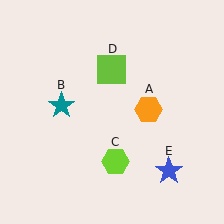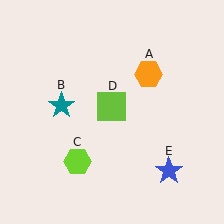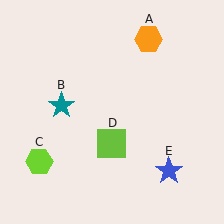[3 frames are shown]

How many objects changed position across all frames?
3 objects changed position: orange hexagon (object A), lime hexagon (object C), lime square (object D).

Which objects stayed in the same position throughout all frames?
Teal star (object B) and blue star (object E) remained stationary.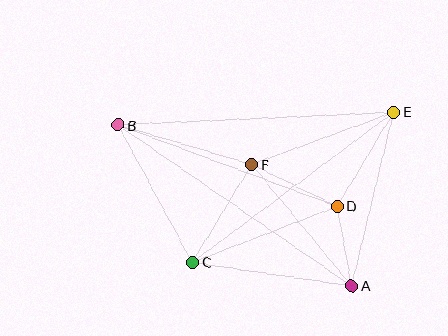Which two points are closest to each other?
Points A and D are closest to each other.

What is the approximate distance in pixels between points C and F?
The distance between C and F is approximately 114 pixels.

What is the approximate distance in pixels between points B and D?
The distance between B and D is approximately 234 pixels.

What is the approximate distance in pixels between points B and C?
The distance between B and C is approximately 156 pixels.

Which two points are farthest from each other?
Points A and B are farthest from each other.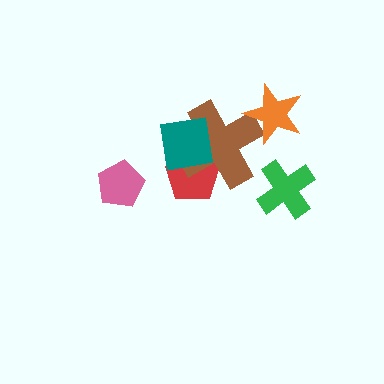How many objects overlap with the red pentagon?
2 objects overlap with the red pentagon.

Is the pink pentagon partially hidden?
No, no other shape covers it.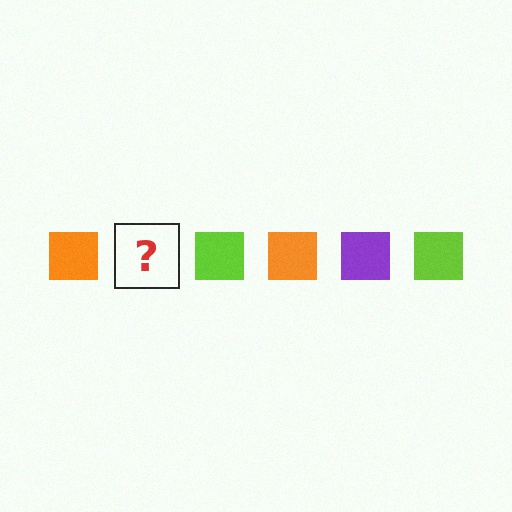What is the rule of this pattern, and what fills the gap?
The rule is that the pattern cycles through orange, purple, lime squares. The gap should be filled with a purple square.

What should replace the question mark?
The question mark should be replaced with a purple square.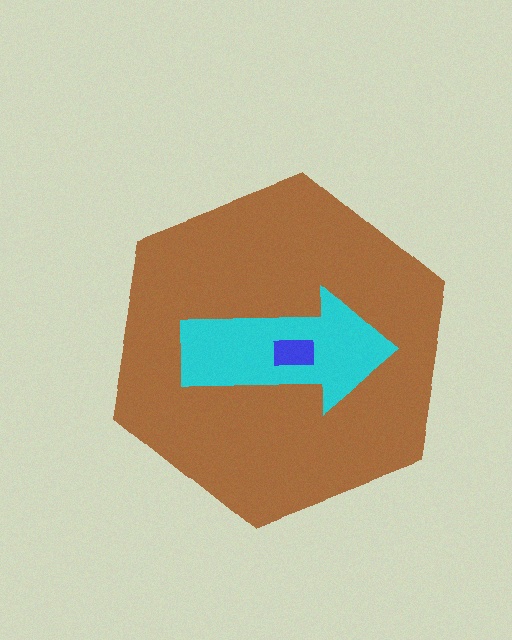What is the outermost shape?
The brown hexagon.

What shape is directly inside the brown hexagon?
The cyan arrow.